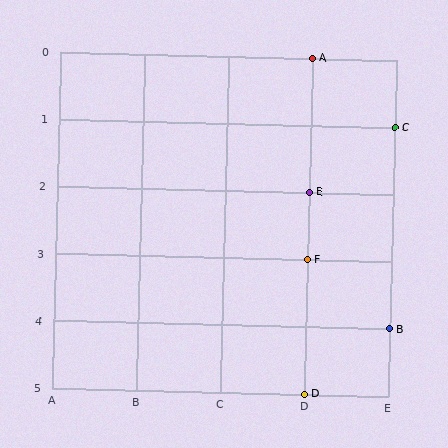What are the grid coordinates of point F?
Point F is at grid coordinates (D, 3).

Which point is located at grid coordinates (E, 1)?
Point C is at (E, 1).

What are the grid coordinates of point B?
Point B is at grid coordinates (E, 4).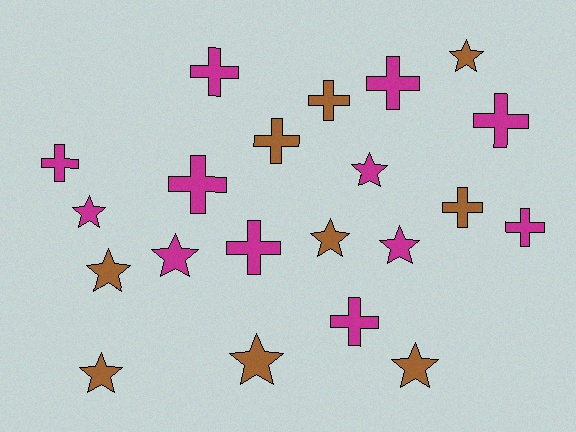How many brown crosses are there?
There are 3 brown crosses.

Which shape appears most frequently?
Cross, with 11 objects.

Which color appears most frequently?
Magenta, with 12 objects.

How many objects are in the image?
There are 21 objects.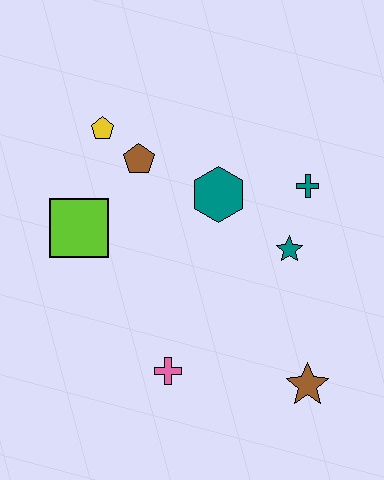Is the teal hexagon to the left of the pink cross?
No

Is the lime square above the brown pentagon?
No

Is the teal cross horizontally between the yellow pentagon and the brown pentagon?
No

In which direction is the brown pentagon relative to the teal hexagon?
The brown pentagon is to the left of the teal hexagon.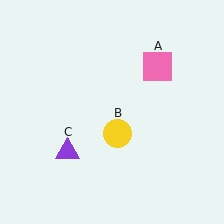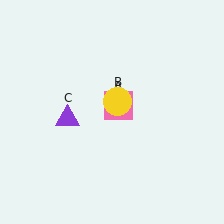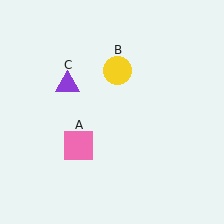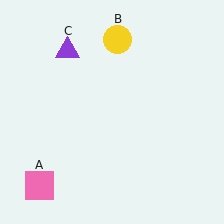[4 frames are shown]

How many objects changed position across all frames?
3 objects changed position: pink square (object A), yellow circle (object B), purple triangle (object C).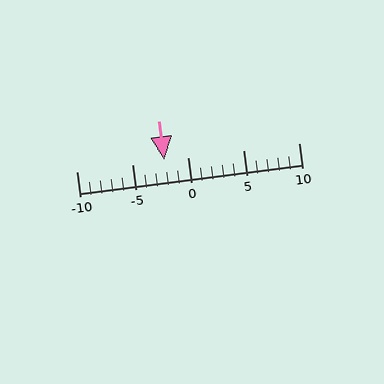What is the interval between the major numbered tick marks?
The major tick marks are spaced 5 units apart.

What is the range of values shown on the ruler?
The ruler shows values from -10 to 10.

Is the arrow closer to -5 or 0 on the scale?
The arrow is closer to 0.